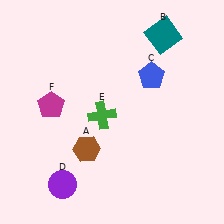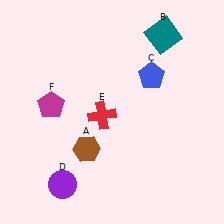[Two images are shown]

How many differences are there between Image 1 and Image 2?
There is 1 difference between the two images.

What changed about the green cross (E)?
In Image 1, E is green. In Image 2, it changed to red.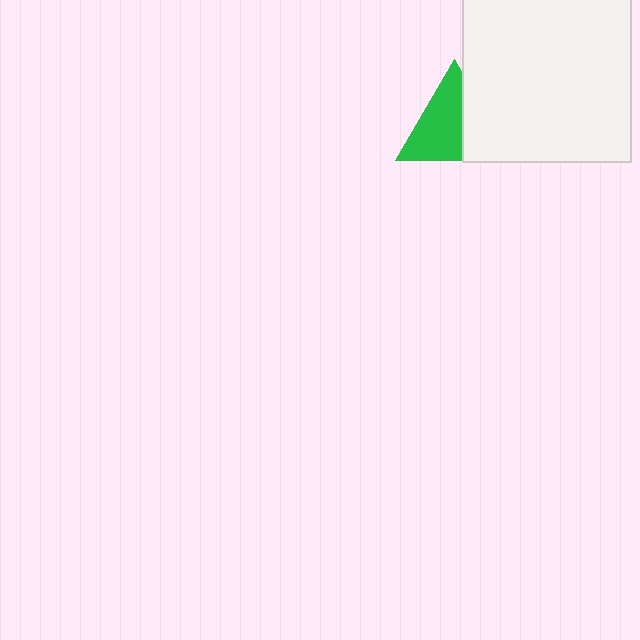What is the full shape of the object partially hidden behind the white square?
The partially hidden object is a green triangle.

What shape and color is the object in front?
The object in front is a white square.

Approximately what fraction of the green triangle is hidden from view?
Roughly 39% of the green triangle is hidden behind the white square.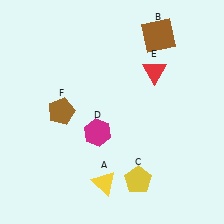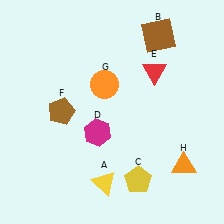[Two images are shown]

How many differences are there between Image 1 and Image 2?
There are 2 differences between the two images.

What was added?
An orange circle (G), an orange triangle (H) were added in Image 2.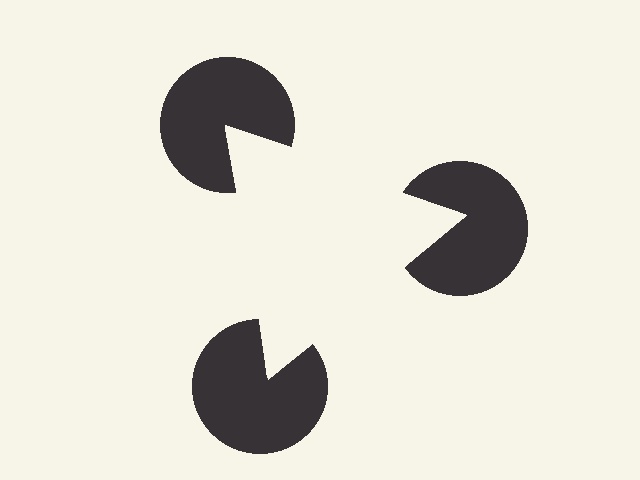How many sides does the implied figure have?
3 sides.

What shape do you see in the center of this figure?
An illusory triangle — its edges are inferred from the aligned wedge cuts in the pac-man discs, not physically drawn.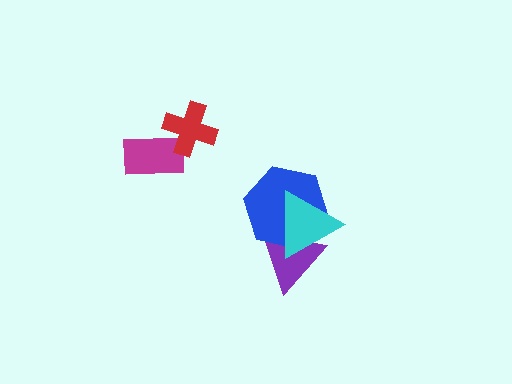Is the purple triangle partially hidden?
Yes, it is partially covered by another shape.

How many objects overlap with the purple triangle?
2 objects overlap with the purple triangle.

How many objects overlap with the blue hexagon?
2 objects overlap with the blue hexagon.